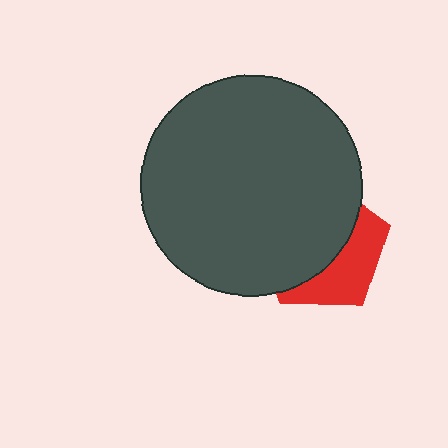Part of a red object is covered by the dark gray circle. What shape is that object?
It is a pentagon.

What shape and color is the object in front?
The object in front is a dark gray circle.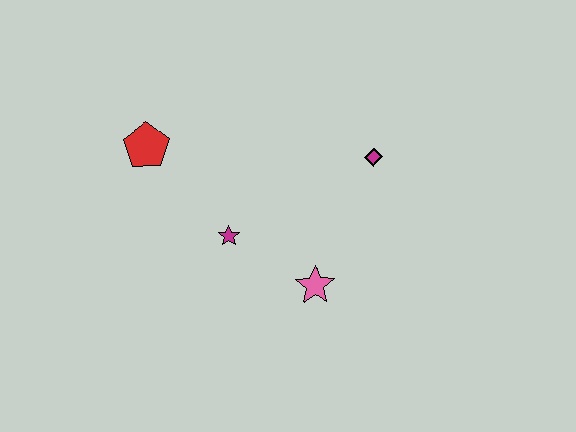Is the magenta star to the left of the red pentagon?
No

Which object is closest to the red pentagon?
The magenta star is closest to the red pentagon.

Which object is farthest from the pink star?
The red pentagon is farthest from the pink star.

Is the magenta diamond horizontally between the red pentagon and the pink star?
No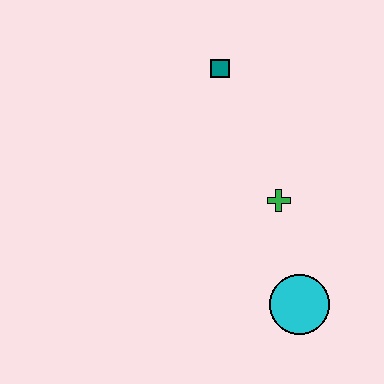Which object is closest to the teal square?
The green cross is closest to the teal square.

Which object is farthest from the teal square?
The cyan circle is farthest from the teal square.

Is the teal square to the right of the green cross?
No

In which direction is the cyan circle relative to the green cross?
The cyan circle is below the green cross.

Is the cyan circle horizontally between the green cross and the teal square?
No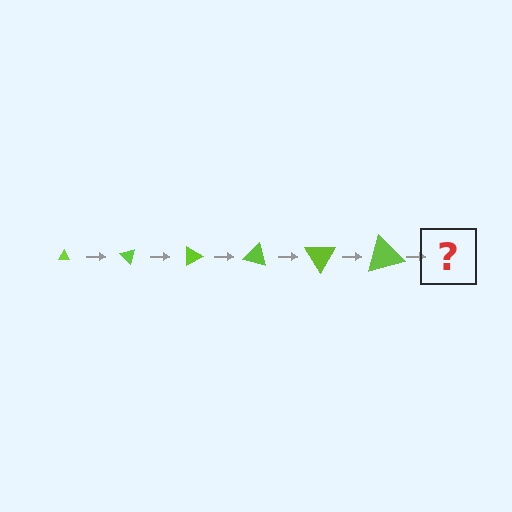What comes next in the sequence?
The next element should be a triangle, larger than the previous one and rotated 270 degrees from the start.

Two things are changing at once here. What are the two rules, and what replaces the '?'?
The two rules are that the triangle grows larger each step and it rotates 45 degrees each step. The '?' should be a triangle, larger than the previous one and rotated 270 degrees from the start.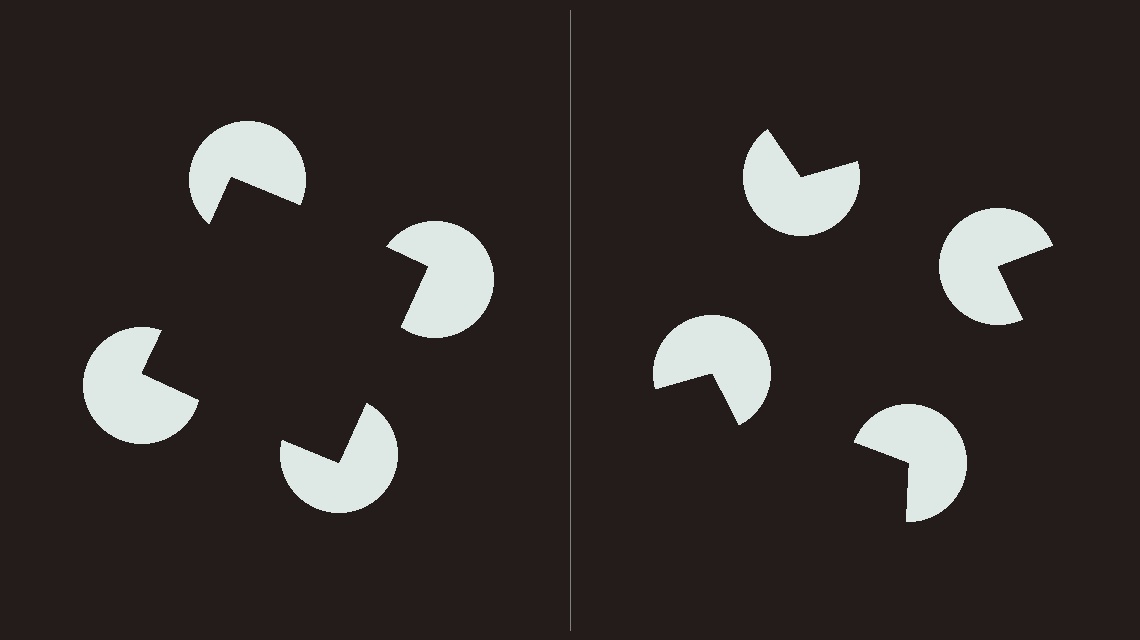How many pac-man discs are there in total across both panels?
8 — 4 on each side.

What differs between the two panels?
The pac-man discs are positioned identically on both sides; only the wedge orientations differ. On the left they align to a square; on the right they are misaligned.